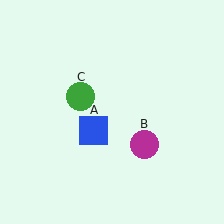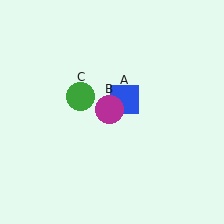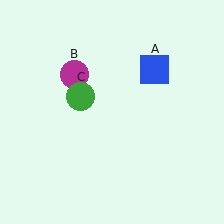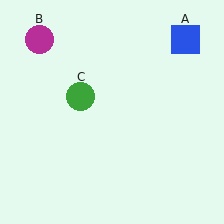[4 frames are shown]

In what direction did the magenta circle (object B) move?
The magenta circle (object B) moved up and to the left.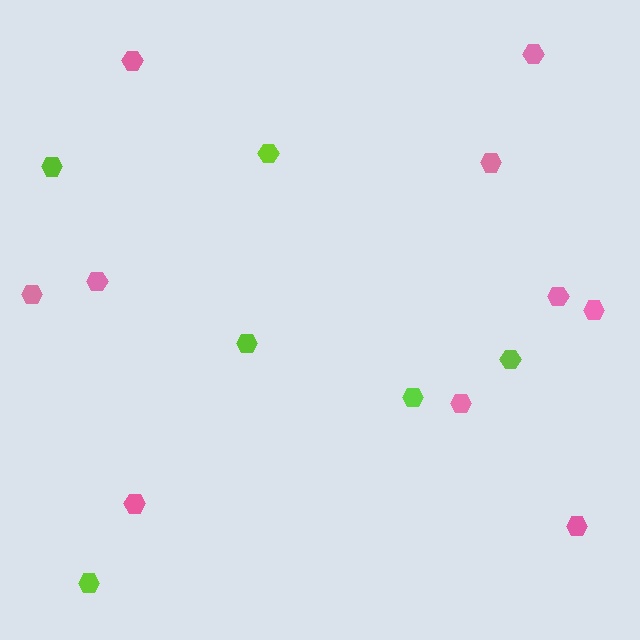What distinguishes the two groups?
There are 2 groups: one group of pink hexagons (10) and one group of lime hexagons (6).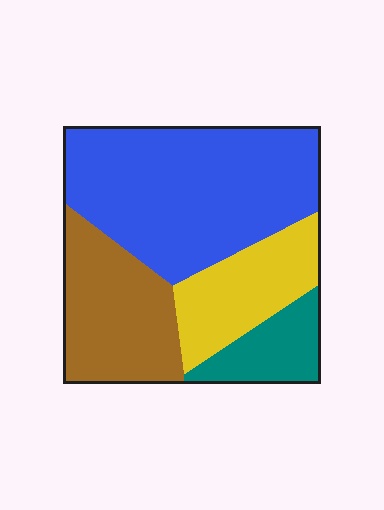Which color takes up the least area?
Teal, at roughly 10%.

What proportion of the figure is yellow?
Yellow covers about 20% of the figure.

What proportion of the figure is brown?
Brown covers about 25% of the figure.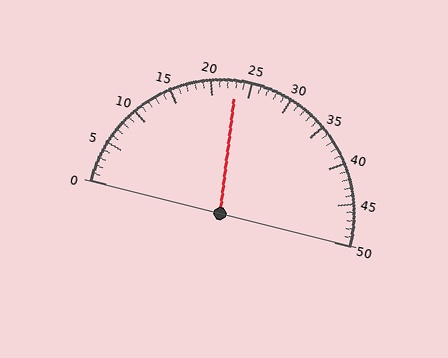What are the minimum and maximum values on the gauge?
The gauge ranges from 0 to 50.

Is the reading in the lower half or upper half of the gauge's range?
The reading is in the lower half of the range (0 to 50).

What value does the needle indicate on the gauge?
The needle indicates approximately 23.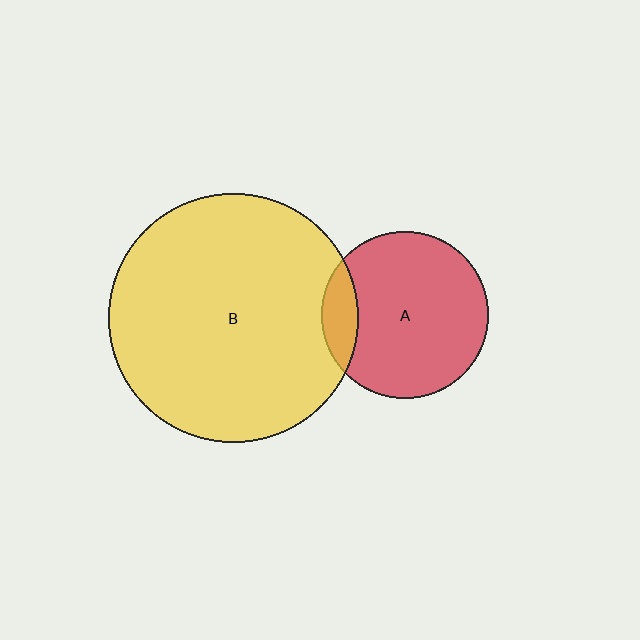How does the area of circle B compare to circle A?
Approximately 2.2 times.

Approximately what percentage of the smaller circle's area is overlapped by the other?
Approximately 15%.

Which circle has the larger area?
Circle B (yellow).